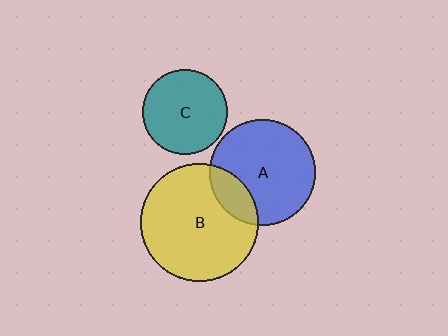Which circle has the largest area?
Circle B (yellow).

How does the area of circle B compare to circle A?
Approximately 1.2 times.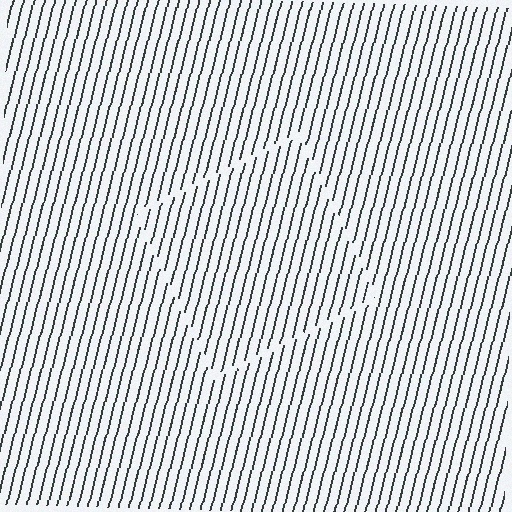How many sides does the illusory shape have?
4 sides — the line-ends trace a square.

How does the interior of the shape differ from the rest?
The interior of the shape contains the same grating, shifted by half a period — the contour is defined by the phase discontinuity where line-ends from the inner and outer gratings abut.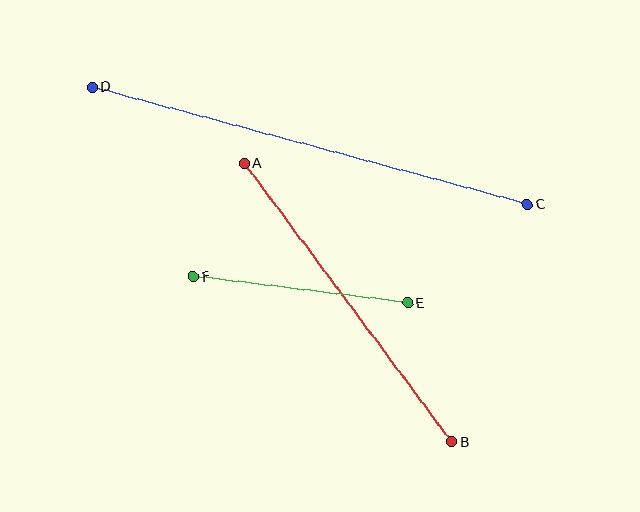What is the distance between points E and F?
The distance is approximately 216 pixels.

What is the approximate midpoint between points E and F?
The midpoint is at approximately (301, 290) pixels.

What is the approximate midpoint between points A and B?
The midpoint is at approximately (348, 303) pixels.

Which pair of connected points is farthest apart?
Points C and D are farthest apart.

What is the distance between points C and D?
The distance is approximately 451 pixels.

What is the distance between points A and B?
The distance is approximately 347 pixels.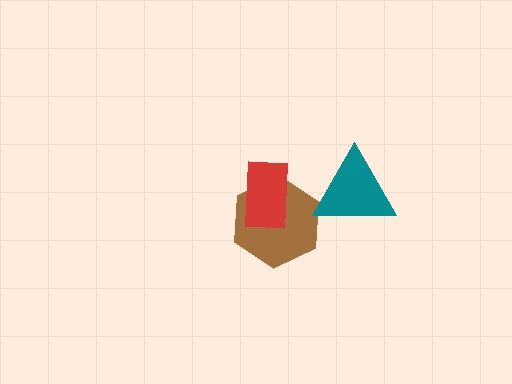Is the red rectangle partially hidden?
No, no other shape covers it.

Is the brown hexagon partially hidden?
Yes, it is partially covered by another shape.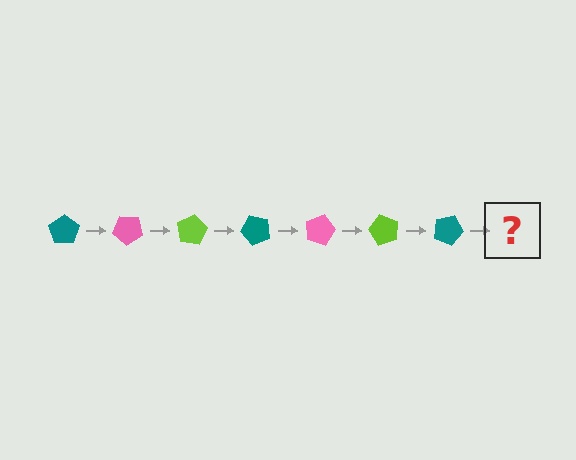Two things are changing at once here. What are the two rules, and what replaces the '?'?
The two rules are that it rotates 40 degrees each step and the color cycles through teal, pink, and lime. The '?' should be a pink pentagon, rotated 280 degrees from the start.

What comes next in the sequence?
The next element should be a pink pentagon, rotated 280 degrees from the start.